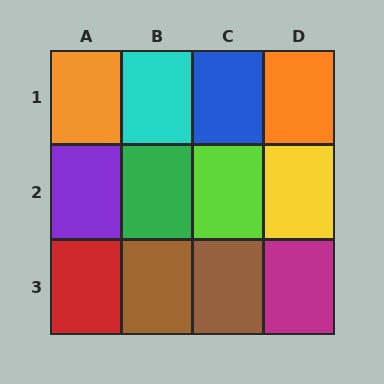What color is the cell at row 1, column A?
Orange.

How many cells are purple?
1 cell is purple.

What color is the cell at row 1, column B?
Cyan.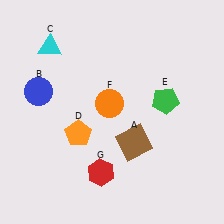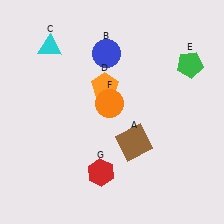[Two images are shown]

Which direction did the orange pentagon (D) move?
The orange pentagon (D) moved up.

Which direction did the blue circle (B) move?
The blue circle (B) moved right.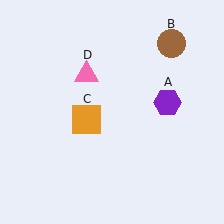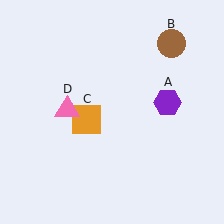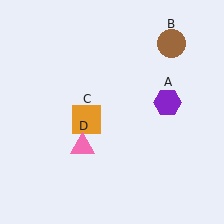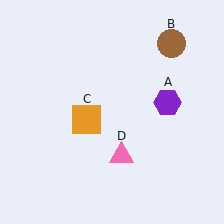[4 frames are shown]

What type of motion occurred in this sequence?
The pink triangle (object D) rotated counterclockwise around the center of the scene.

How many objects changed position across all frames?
1 object changed position: pink triangle (object D).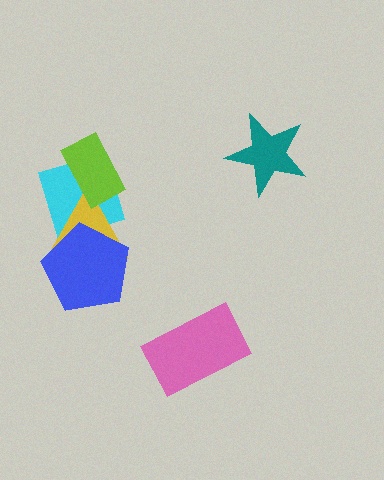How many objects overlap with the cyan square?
3 objects overlap with the cyan square.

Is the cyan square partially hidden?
Yes, it is partially covered by another shape.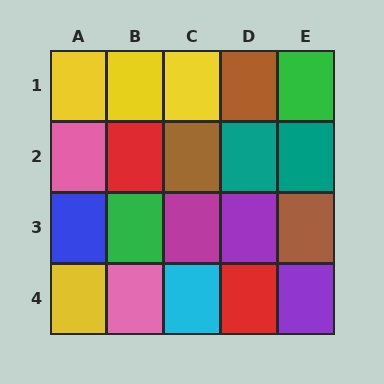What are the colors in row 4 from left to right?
Yellow, pink, cyan, red, purple.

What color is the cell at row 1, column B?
Yellow.